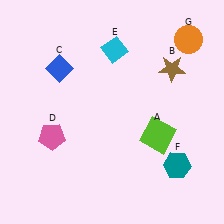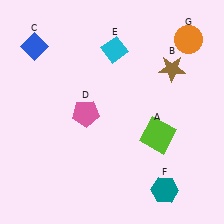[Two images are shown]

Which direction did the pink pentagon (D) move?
The pink pentagon (D) moved right.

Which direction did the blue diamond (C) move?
The blue diamond (C) moved left.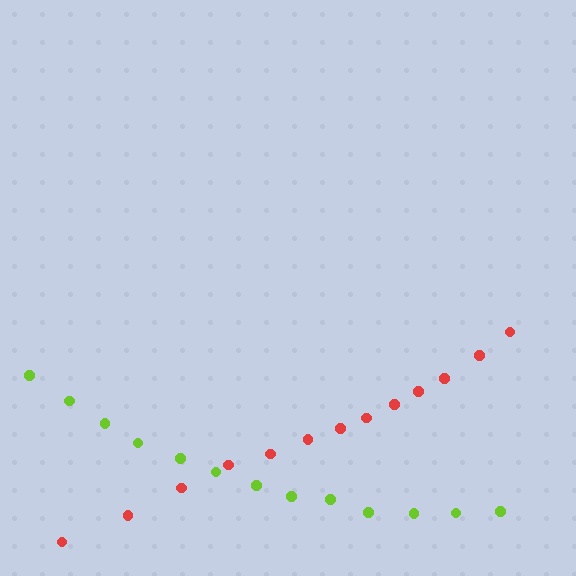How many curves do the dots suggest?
There are 2 distinct paths.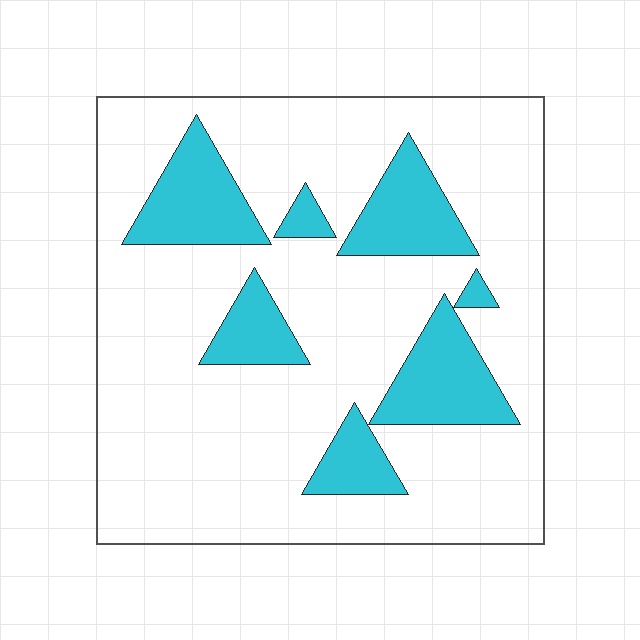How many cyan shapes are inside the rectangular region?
7.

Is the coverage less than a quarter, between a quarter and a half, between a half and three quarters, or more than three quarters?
Less than a quarter.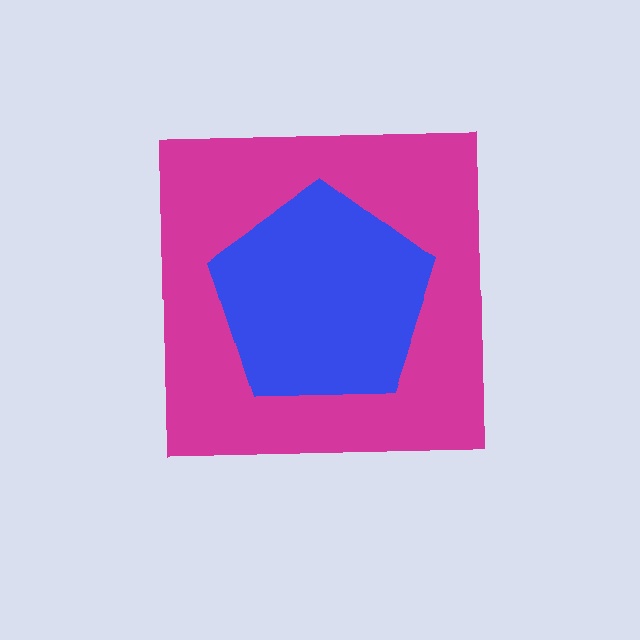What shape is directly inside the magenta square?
The blue pentagon.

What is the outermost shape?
The magenta square.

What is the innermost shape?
The blue pentagon.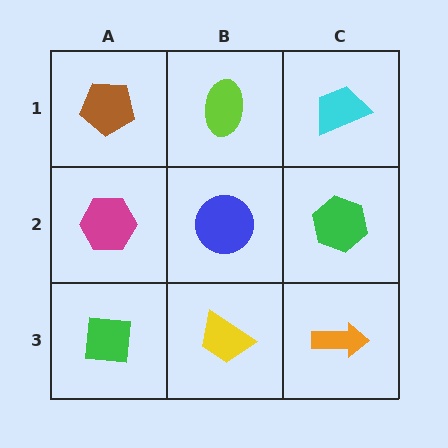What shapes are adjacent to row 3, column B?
A blue circle (row 2, column B), a green square (row 3, column A), an orange arrow (row 3, column C).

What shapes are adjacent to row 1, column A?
A magenta hexagon (row 2, column A), a lime ellipse (row 1, column B).